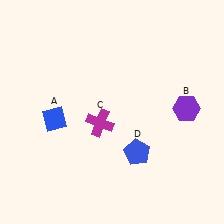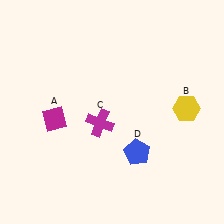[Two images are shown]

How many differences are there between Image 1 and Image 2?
There are 2 differences between the two images.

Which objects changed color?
A changed from blue to magenta. B changed from purple to yellow.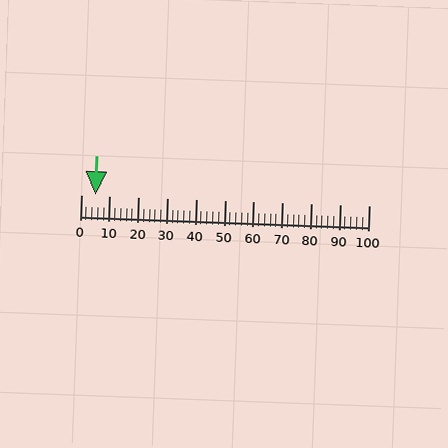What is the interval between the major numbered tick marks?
The major tick marks are spaced 10 units apart.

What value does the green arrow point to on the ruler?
The green arrow points to approximately 5.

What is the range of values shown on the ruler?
The ruler shows values from 0 to 100.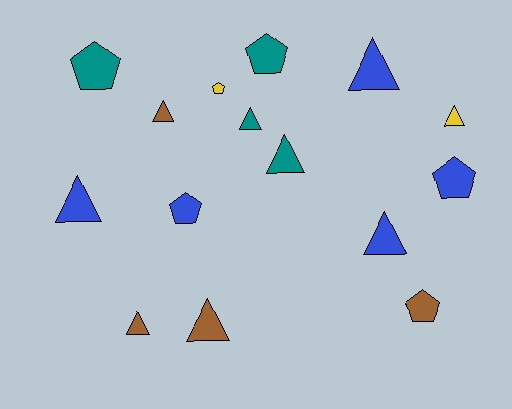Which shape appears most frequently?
Triangle, with 9 objects.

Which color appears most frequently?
Blue, with 5 objects.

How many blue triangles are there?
There are 3 blue triangles.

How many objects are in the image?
There are 15 objects.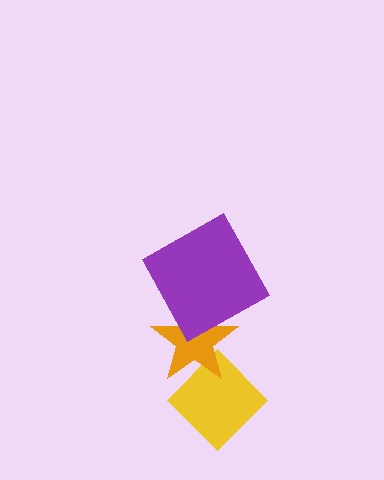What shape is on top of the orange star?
The purple square is on top of the orange star.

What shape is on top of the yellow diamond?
The orange star is on top of the yellow diamond.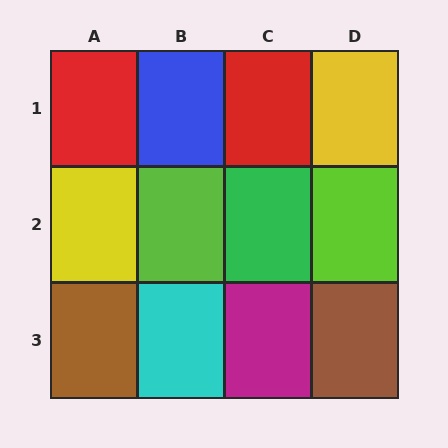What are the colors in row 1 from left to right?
Red, blue, red, yellow.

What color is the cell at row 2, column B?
Lime.